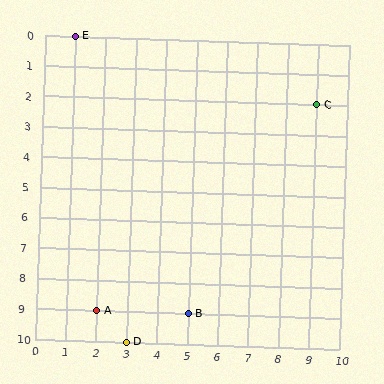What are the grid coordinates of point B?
Point B is at grid coordinates (5, 9).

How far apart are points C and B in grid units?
Points C and B are 4 columns and 7 rows apart (about 8.1 grid units diagonally).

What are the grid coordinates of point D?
Point D is at grid coordinates (3, 10).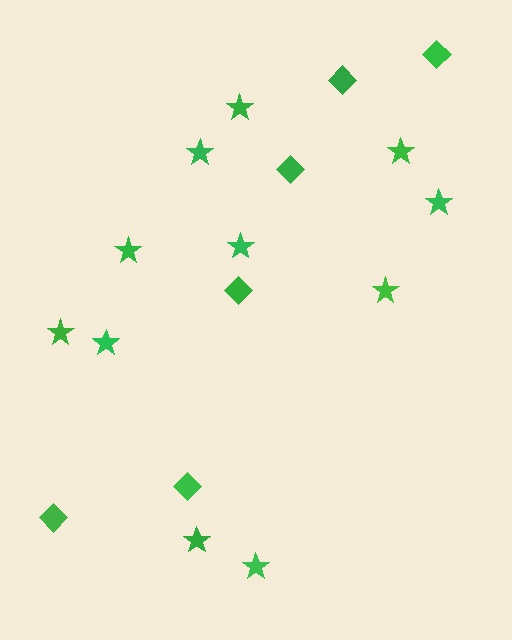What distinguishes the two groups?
There are 2 groups: one group of diamonds (6) and one group of stars (11).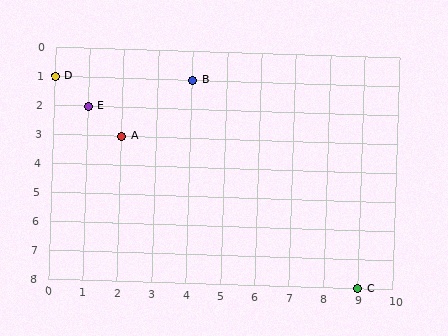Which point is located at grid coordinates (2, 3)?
Point A is at (2, 3).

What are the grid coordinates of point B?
Point B is at grid coordinates (4, 1).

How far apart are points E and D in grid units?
Points E and D are 1 column and 1 row apart (about 1.4 grid units diagonally).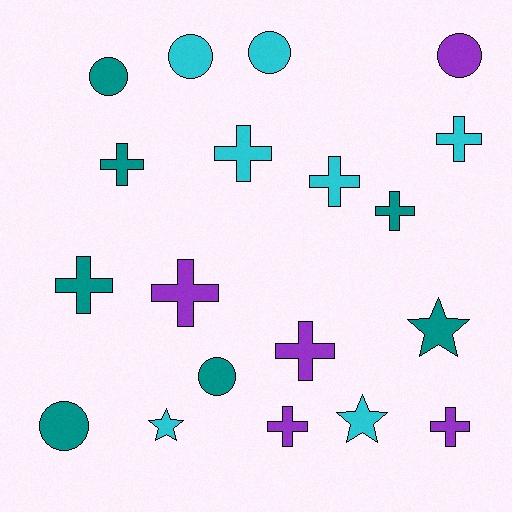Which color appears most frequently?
Teal, with 7 objects.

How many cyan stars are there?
There are 2 cyan stars.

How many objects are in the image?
There are 19 objects.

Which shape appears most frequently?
Cross, with 10 objects.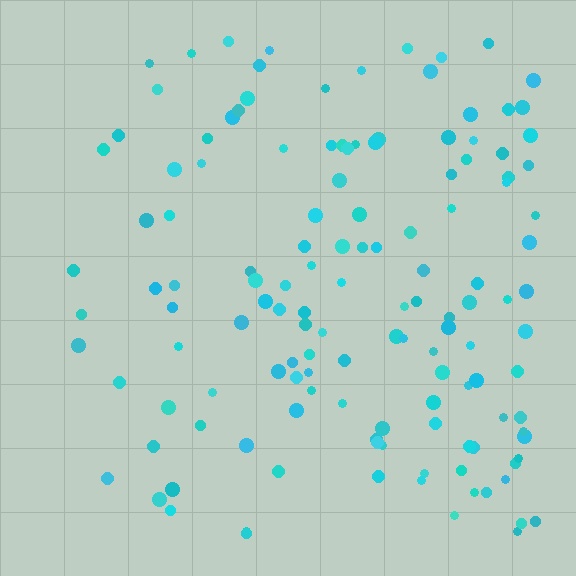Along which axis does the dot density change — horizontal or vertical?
Horizontal.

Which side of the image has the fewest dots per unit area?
The left.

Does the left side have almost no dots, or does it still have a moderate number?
Still a moderate number, just noticeably fewer than the right.